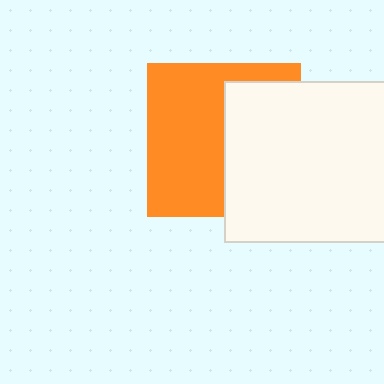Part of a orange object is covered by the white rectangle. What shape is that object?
It is a square.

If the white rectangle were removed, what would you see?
You would see the complete orange square.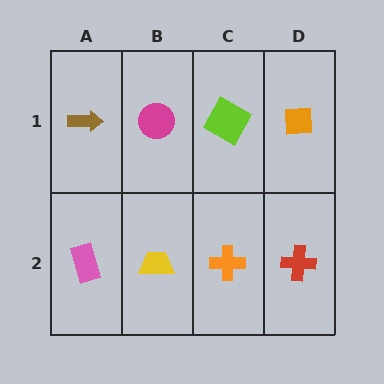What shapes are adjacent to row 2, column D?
An orange square (row 1, column D), an orange cross (row 2, column C).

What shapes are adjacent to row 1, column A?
A pink rectangle (row 2, column A), a magenta circle (row 1, column B).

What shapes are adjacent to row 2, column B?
A magenta circle (row 1, column B), a pink rectangle (row 2, column A), an orange cross (row 2, column C).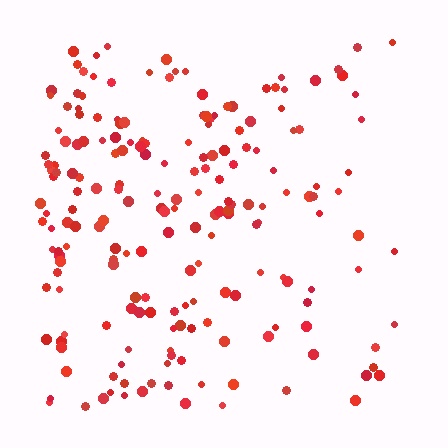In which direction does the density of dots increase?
From right to left, with the left side densest.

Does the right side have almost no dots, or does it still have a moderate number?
Still a moderate number, just noticeably fewer than the left.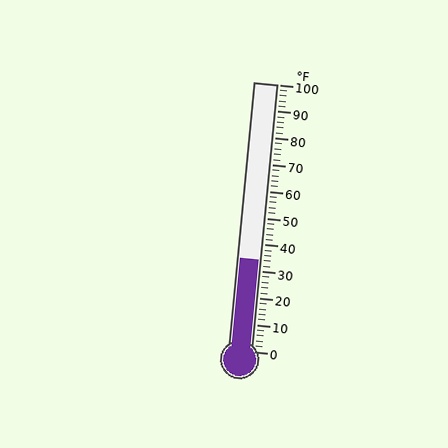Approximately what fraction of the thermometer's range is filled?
The thermometer is filled to approximately 35% of its range.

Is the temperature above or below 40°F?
The temperature is below 40°F.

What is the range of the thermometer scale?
The thermometer scale ranges from 0°F to 100°F.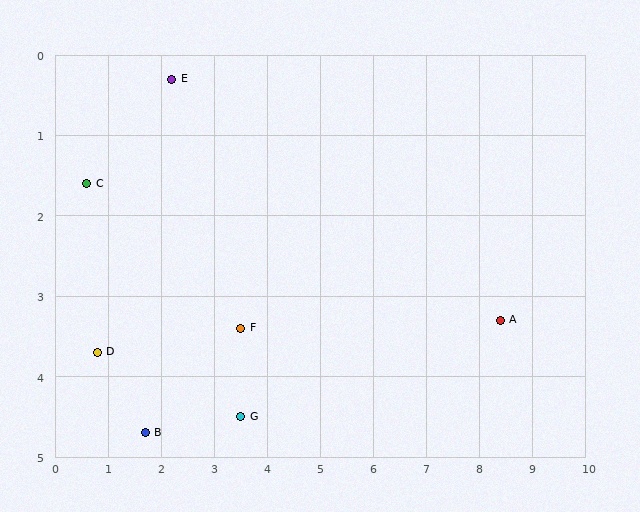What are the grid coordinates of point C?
Point C is at approximately (0.6, 1.6).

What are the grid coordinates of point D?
Point D is at approximately (0.8, 3.7).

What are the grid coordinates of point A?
Point A is at approximately (8.4, 3.3).